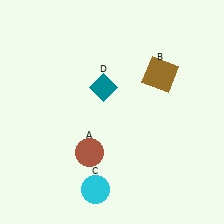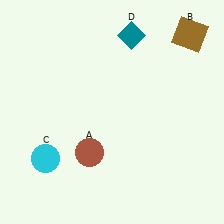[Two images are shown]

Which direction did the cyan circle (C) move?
The cyan circle (C) moved left.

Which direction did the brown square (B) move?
The brown square (B) moved up.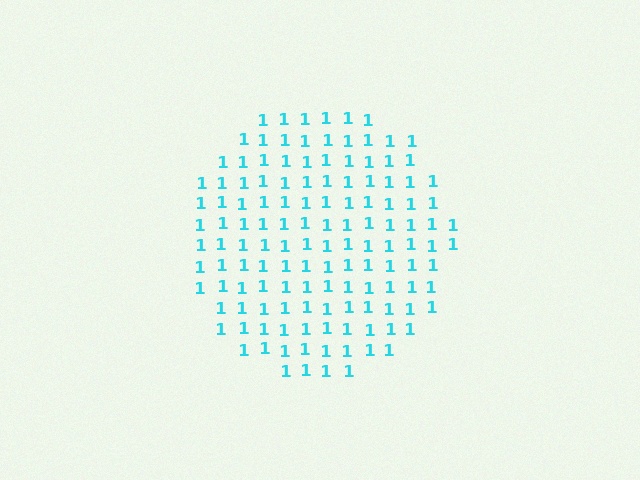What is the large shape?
The large shape is a circle.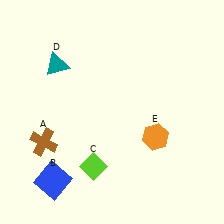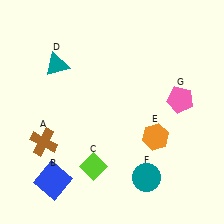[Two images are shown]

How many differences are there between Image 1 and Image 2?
There are 2 differences between the two images.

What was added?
A teal circle (F), a pink pentagon (G) were added in Image 2.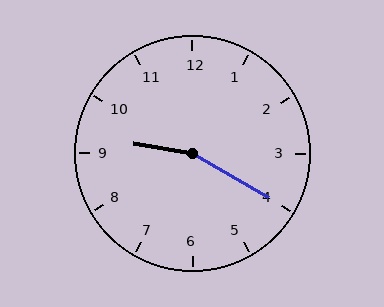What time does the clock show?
9:20.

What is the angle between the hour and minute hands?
Approximately 160 degrees.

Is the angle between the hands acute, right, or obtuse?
It is obtuse.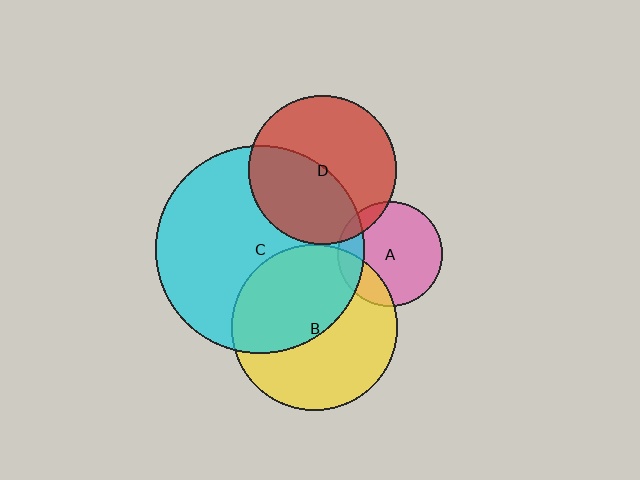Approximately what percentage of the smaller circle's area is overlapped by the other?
Approximately 45%.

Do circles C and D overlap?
Yes.